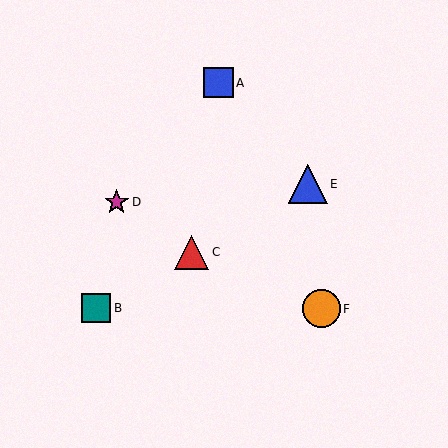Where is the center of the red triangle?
The center of the red triangle is at (192, 252).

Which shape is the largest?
The blue triangle (labeled E) is the largest.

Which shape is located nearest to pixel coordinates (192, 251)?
The red triangle (labeled C) at (192, 252) is nearest to that location.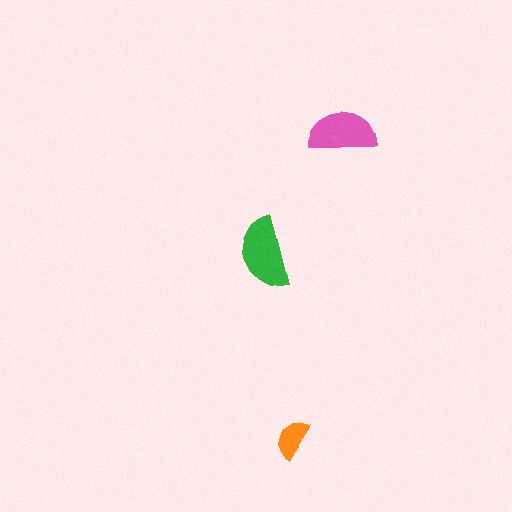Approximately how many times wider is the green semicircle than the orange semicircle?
About 1.5 times wider.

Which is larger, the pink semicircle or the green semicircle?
The green one.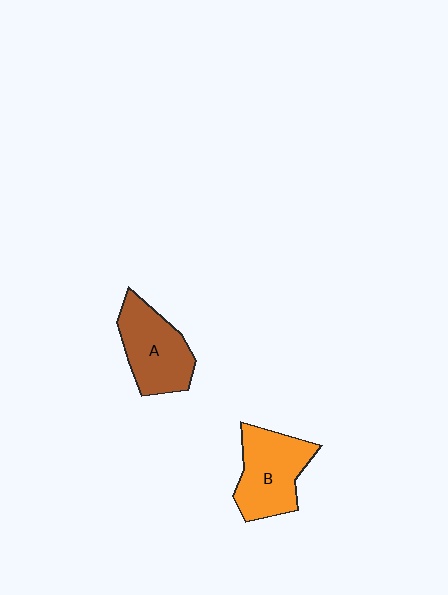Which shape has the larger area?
Shape B (orange).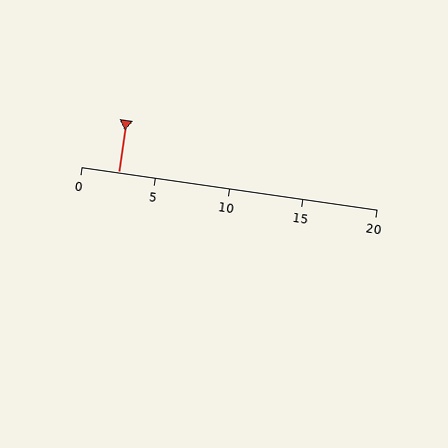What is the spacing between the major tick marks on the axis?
The major ticks are spaced 5 apart.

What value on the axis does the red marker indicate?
The marker indicates approximately 2.5.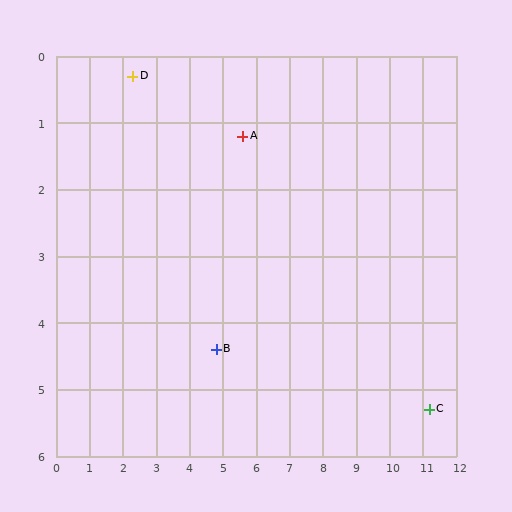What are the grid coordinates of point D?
Point D is at approximately (2.3, 0.3).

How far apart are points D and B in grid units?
Points D and B are about 4.8 grid units apart.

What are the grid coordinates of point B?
Point B is at approximately (4.8, 4.4).